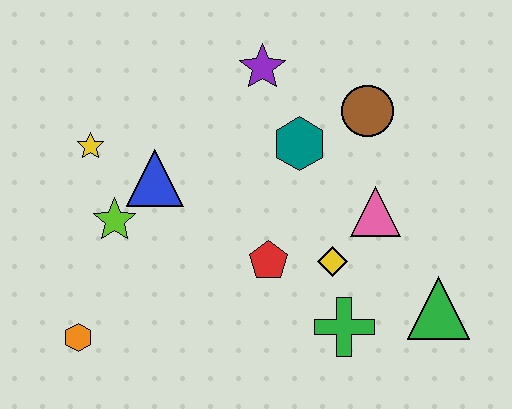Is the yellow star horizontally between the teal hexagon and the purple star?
No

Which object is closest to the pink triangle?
The yellow diamond is closest to the pink triangle.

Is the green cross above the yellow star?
No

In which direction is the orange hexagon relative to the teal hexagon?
The orange hexagon is to the left of the teal hexagon.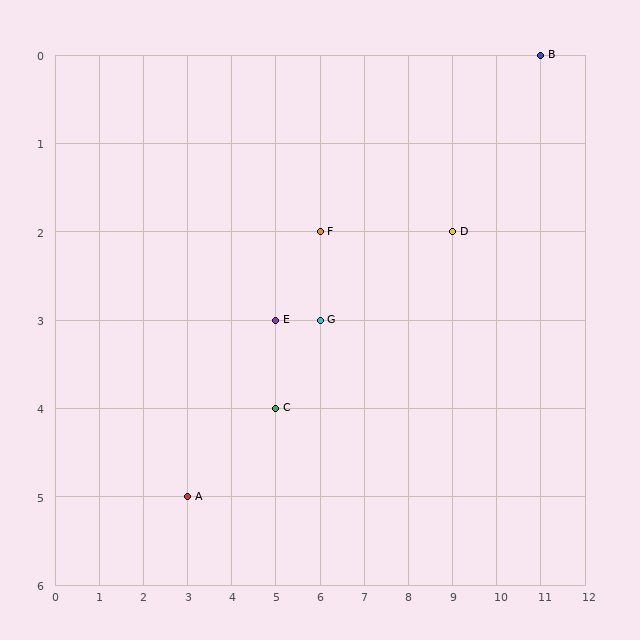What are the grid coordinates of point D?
Point D is at grid coordinates (9, 2).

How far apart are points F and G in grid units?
Points F and G are 1 row apart.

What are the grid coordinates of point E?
Point E is at grid coordinates (5, 3).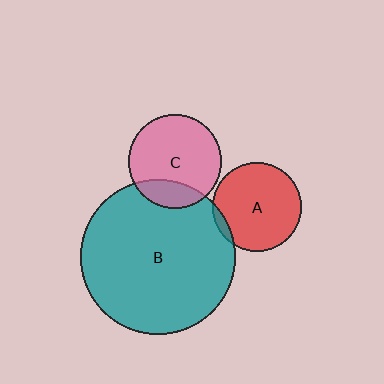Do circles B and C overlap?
Yes.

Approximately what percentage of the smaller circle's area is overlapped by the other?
Approximately 20%.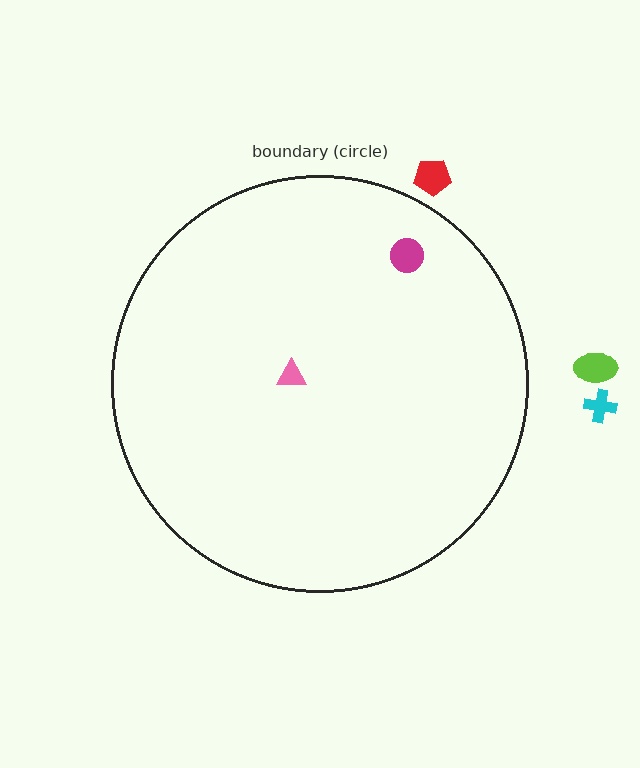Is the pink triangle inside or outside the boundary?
Inside.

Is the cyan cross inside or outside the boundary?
Outside.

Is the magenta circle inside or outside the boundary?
Inside.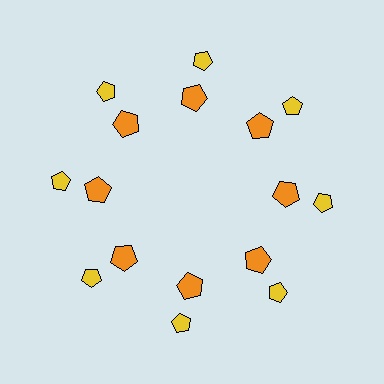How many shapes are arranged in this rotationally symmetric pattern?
There are 16 shapes, arranged in 8 groups of 2.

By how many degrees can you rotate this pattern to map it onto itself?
The pattern maps onto itself every 45 degrees of rotation.